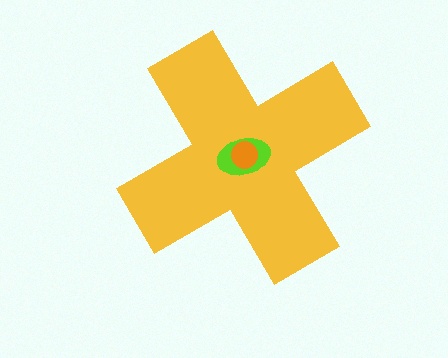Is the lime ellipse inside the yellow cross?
Yes.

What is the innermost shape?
The orange circle.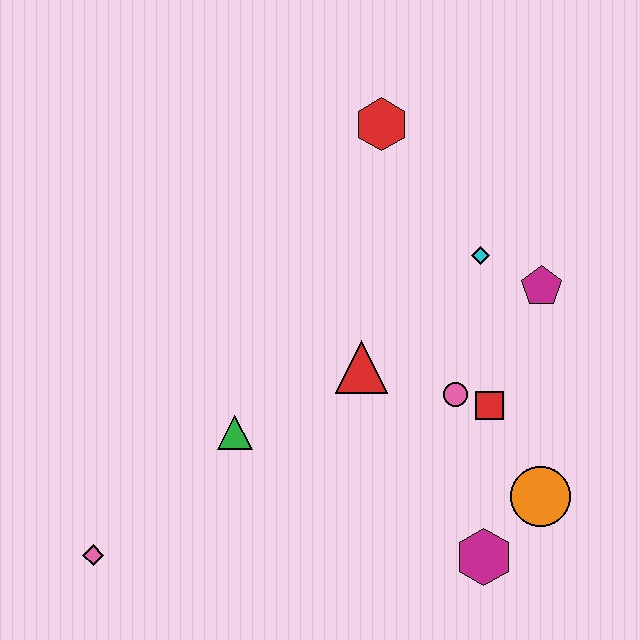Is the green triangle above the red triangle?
No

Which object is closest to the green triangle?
The red triangle is closest to the green triangle.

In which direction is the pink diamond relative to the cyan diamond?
The pink diamond is to the left of the cyan diamond.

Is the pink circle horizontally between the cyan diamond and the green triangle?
Yes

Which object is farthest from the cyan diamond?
The pink diamond is farthest from the cyan diamond.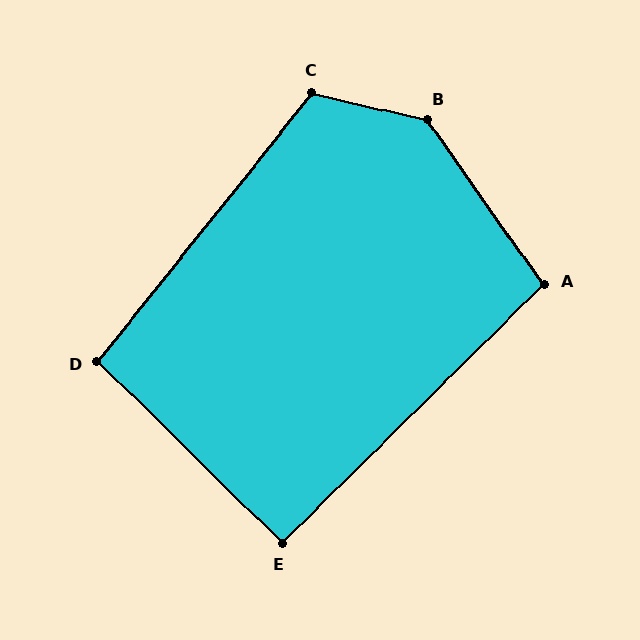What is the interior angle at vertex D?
Approximately 96 degrees (obtuse).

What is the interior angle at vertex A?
Approximately 99 degrees (obtuse).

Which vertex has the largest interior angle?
B, at approximately 138 degrees.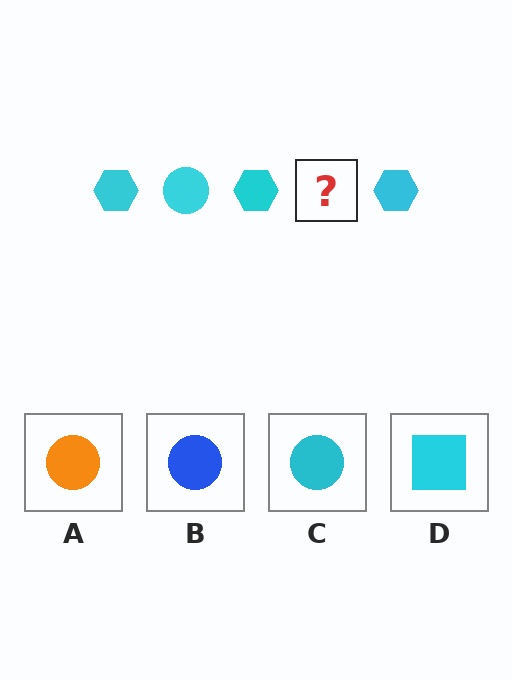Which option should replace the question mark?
Option C.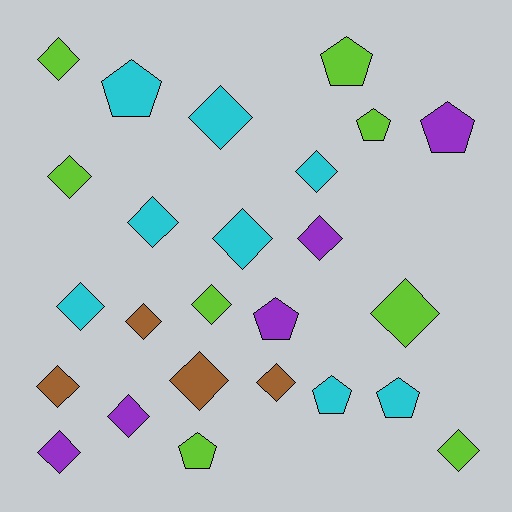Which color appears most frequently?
Cyan, with 8 objects.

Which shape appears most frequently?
Diamond, with 17 objects.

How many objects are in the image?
There are 25 objects.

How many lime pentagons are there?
There are 3 lime pentagons.